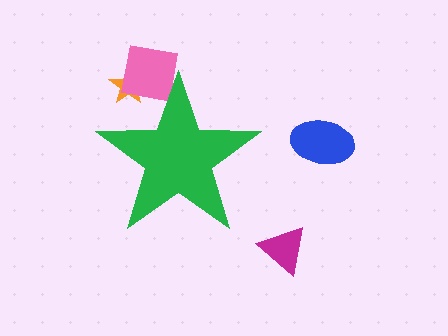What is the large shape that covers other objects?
A green star.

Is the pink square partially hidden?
Yes, the pink square is partially hidden behind the green star.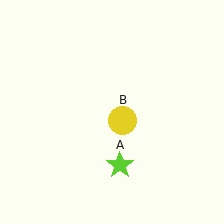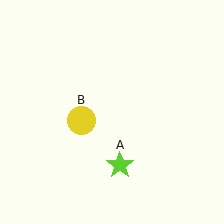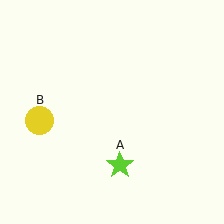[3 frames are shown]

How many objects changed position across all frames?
1 object changed position: yellow circle (object B).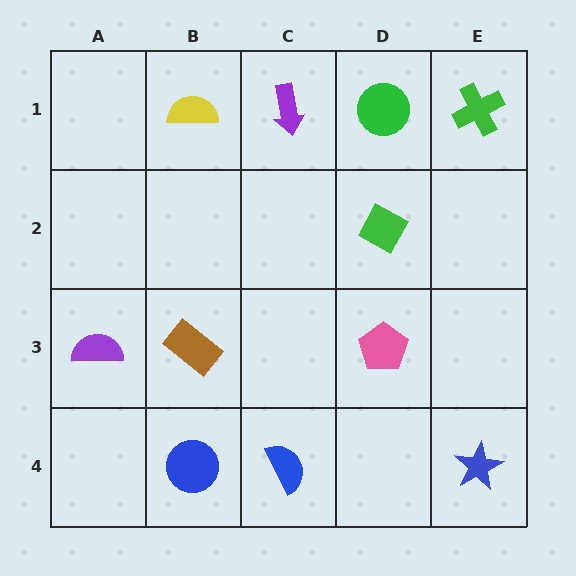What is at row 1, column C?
A purple arrow.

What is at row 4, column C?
A blue semicircle.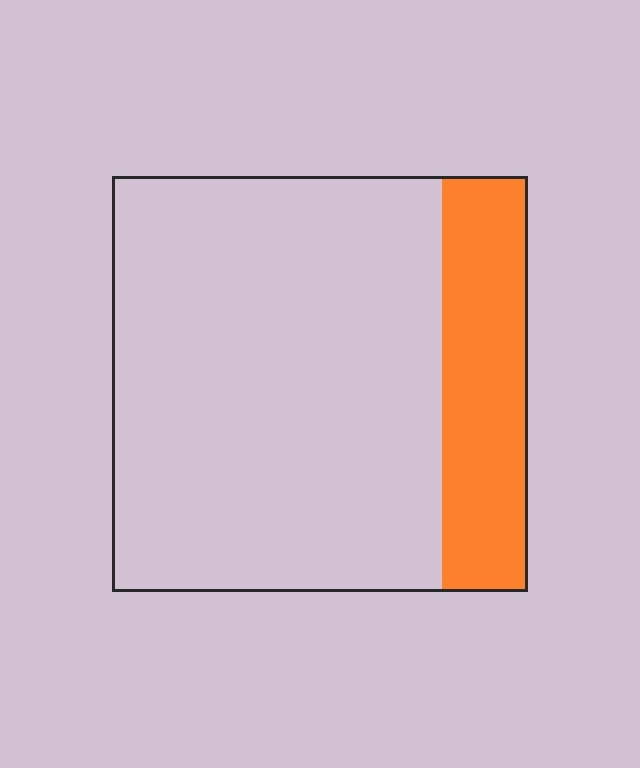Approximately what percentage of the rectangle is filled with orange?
Approximately 20%.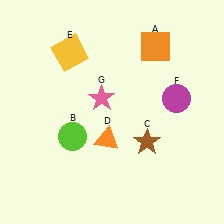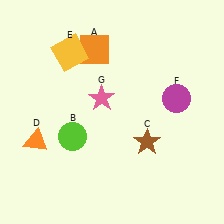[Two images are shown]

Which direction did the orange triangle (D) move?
The orange triangle (D) moved left.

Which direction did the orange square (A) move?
The orange square (A) moved left.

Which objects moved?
The objects that moved are: the orange square (A), the orange triangle (D).